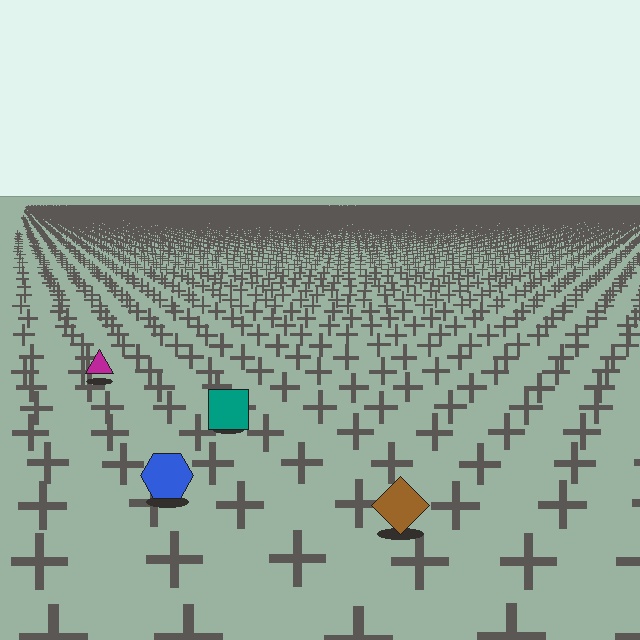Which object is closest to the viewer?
The brown diamond is closest. The texture marks near it are larger and more spread out.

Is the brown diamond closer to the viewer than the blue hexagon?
Yes. The brown diamond is closer — you can tell from the texture gradient: the ground texture is coarser near it.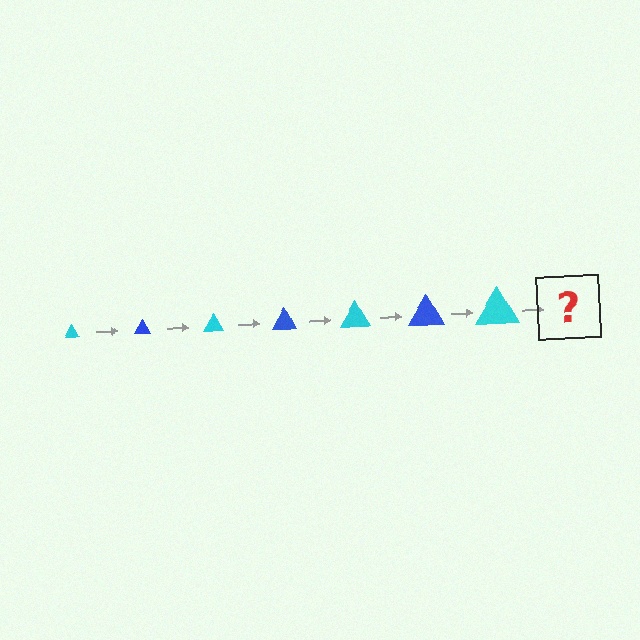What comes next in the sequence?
The next element should be a blue triangle, larger than the previous one.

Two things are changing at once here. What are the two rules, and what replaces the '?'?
The two rules are that the triangle grows larger each step and the color cycles through cyan and blue. The '?' should be a blue triangle, larger than the previous one.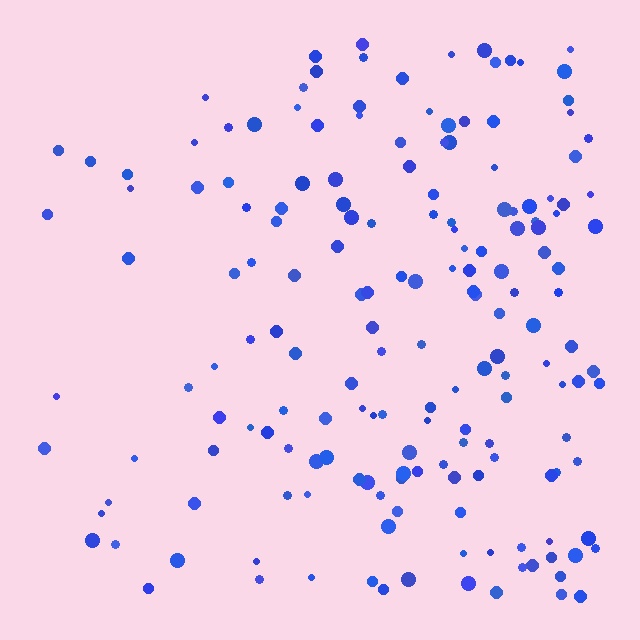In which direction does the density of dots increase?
From left to right, with the right side densest.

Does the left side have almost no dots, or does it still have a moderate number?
Still a moderate number, just noticeably fewer than the right.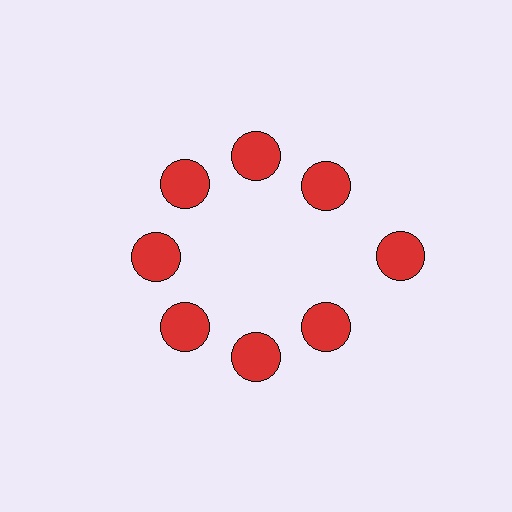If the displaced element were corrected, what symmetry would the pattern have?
It would have 8-fold rotational symmetry — the pattern would map onto itself every 45 degrees.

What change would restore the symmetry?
The symmetry would be restored by moving it inward, back onto the ring so that all 8 circles sit at equal angles and equal distance from the center.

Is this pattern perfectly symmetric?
No. The 8 red circles are arranged in a ring, but one element near the 3 o'clock position is pushed outward from the center, breaking the 8-fold rotational symmetry.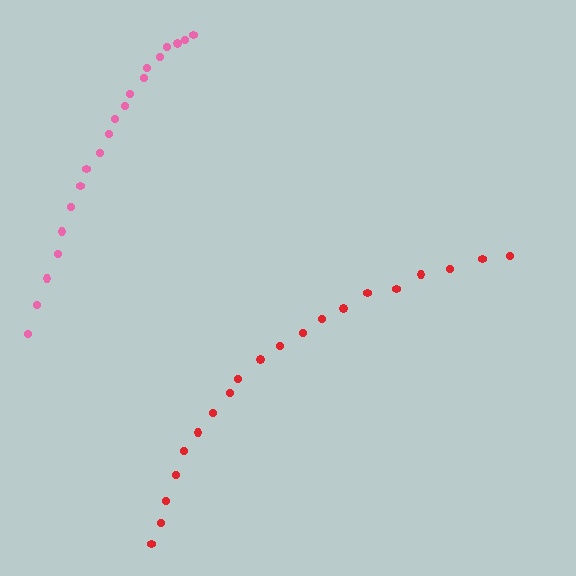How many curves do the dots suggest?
There are 2 distinct paths.